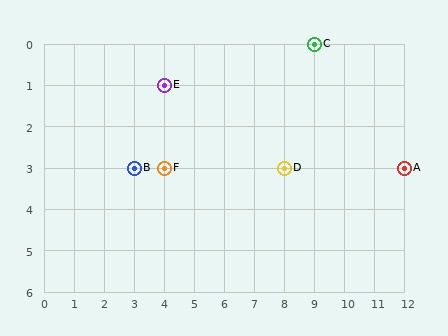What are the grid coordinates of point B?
Point B is at grid coordinates (3, 3).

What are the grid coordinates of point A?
Point A is at grid coordinates (12, 3).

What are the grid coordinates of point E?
Point E is at grid coordinates (4, 1).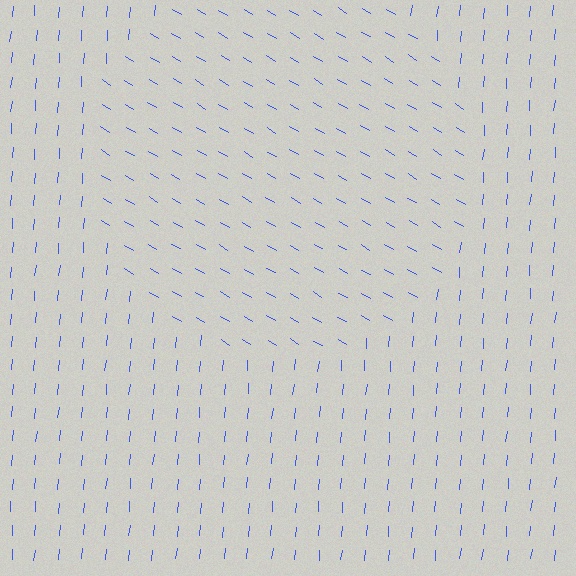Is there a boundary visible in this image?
Yes, there is a texture boundary formed by a change in line orientation.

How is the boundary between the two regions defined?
The boundary is defined purely by a change in line orientation (approximately 65 degrees difference). All lines are the same color and thickness.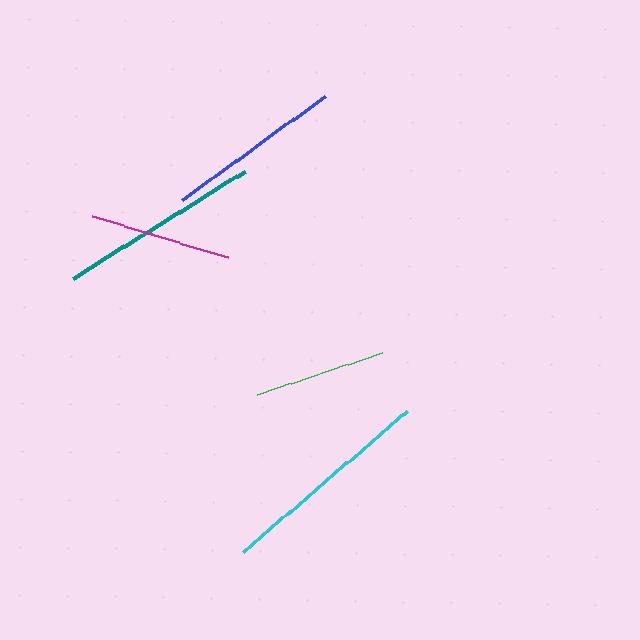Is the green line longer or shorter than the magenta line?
The magenta line is longer than the green line.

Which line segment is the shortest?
The green line is the shortest at approximately 133 pixels.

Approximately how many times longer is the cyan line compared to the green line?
The cyan line is approximately 1.6 times the length of the green line.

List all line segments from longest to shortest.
From longest to shortest: cyan, teal, blue, magenta, green.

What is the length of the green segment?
The green segment is approximately 133 pixels long.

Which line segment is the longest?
The cyan line is the longest at approximately 216 pixels.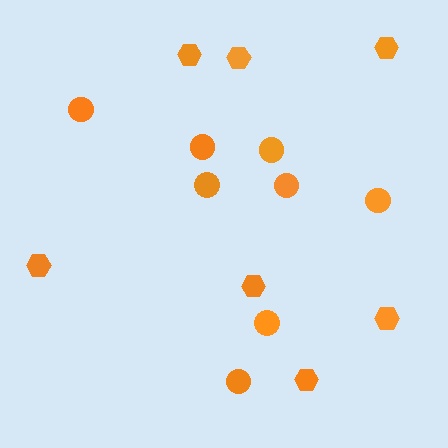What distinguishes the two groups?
There are 2 groups: one group of circles (8) and one group of hexagons (7).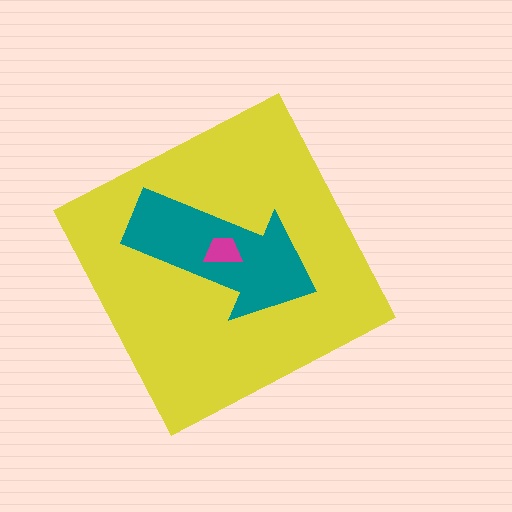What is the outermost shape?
The yellow diamond.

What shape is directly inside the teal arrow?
The magenta trapezoid.